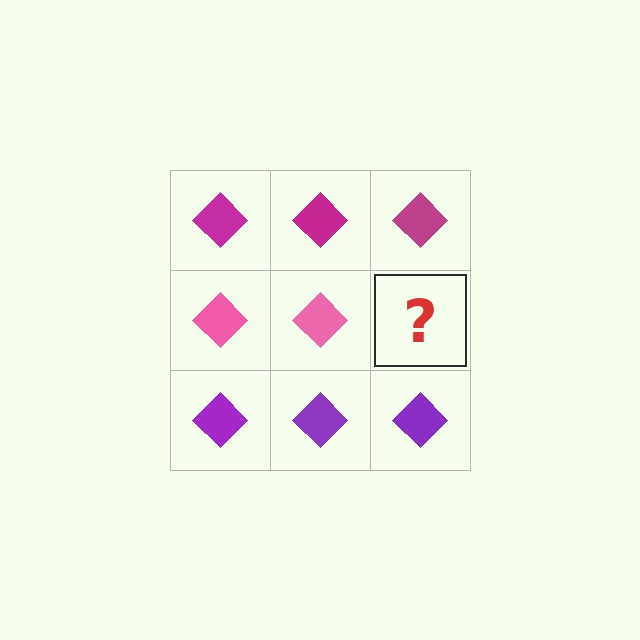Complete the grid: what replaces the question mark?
The question mark should be replaced with a pink diamond.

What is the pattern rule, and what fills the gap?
The rule is that each row has a consistent color. The gap should be filled with a pink diamond.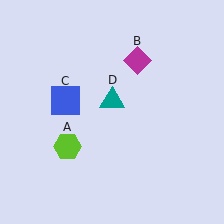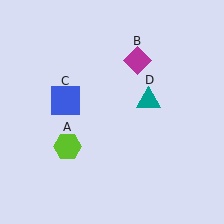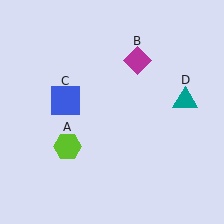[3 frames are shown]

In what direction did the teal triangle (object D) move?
The teal triangle (object D) moved right.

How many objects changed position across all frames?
1 object changed position: teal triangle (object D).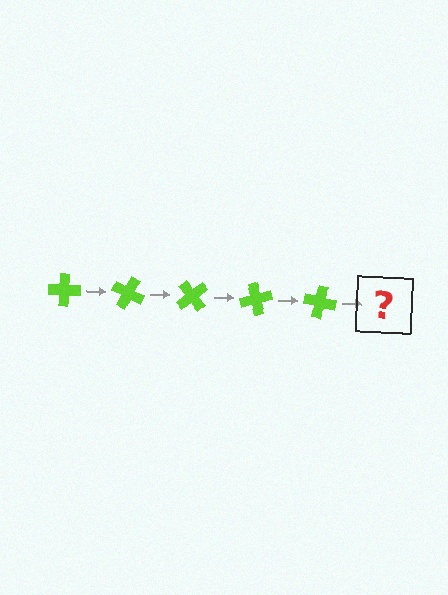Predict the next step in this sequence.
The next step is a lime cross rotated 125 degrees.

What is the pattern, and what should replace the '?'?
The pattern is that the cross rotates 25 degrees each step. The '?' should be a lime cross rotated 125 degrees.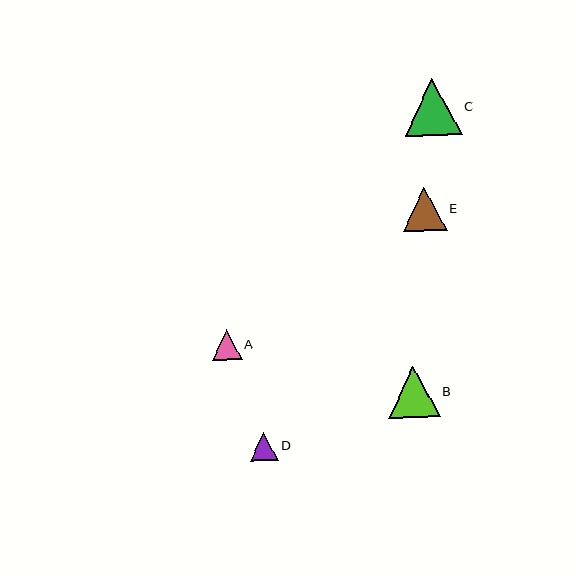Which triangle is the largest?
Triangle C is the largest with a size of approximately 57 pixels.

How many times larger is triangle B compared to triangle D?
Triangle B is approximately 1.8 times the size of triangle D.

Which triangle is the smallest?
Triangle D is the smallest with a size of approximately 28 pixels.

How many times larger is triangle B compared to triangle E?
Triangle B is approximately 1.2 times the size of triangle E.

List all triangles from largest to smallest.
From largest to smallest: C, B, E, A, D.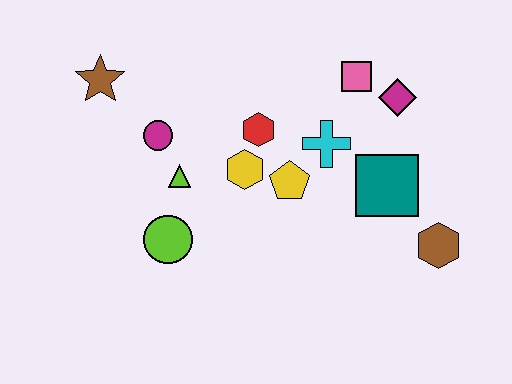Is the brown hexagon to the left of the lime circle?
No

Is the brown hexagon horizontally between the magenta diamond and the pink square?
No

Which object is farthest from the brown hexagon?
The brown star is farthest from the brown hexagon.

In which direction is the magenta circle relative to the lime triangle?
The magenta circle is above the lime triangle.